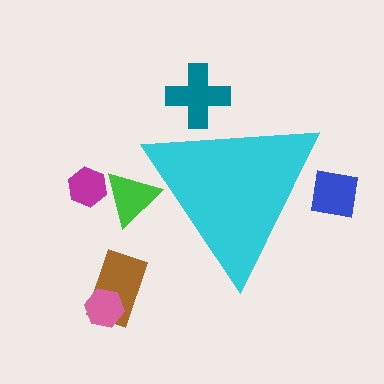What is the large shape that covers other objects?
A cyan triangle.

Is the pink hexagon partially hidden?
No, the pink hexagon is fully visible.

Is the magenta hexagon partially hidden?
No, the magenta hexagon is fully visible.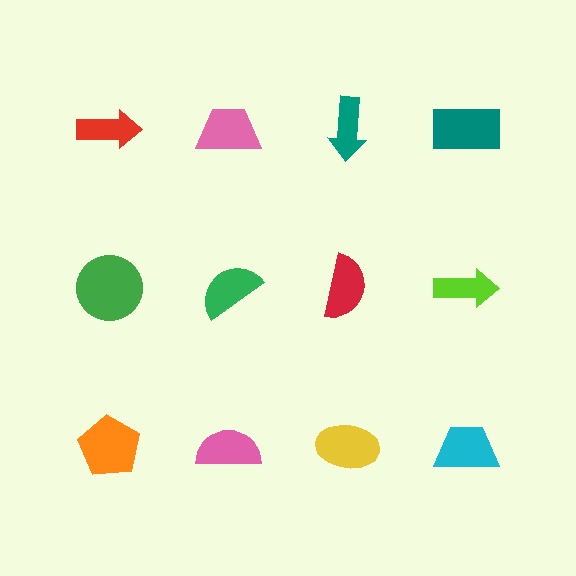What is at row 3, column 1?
An orange pentagon.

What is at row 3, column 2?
A pink semicircle.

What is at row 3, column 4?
A cyan trapezoid.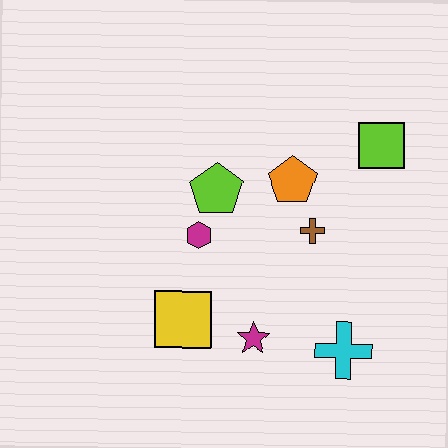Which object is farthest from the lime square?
The yellow square is farthest from the lime square.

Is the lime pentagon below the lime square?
Yes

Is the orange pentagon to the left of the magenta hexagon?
No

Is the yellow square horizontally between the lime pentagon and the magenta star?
No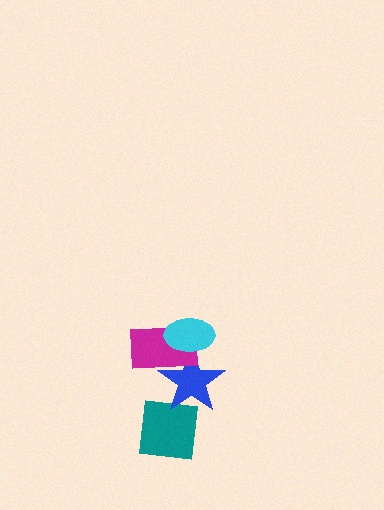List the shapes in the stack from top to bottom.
From top to bottom: the cyan ellipse, the magenta rectangle, the blue star, the teal square.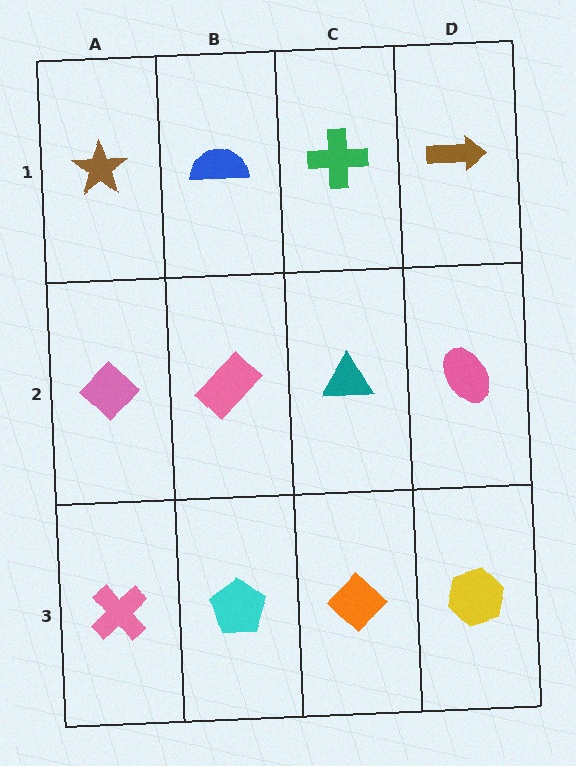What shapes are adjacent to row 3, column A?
A pink diamond (row 2, column A), a cyan pentagon (row 3, column B).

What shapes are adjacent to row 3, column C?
A teal triangle (row 2, column C), a cyan pentagon (row 3, column B), a yellow hexagon (row 3, column D).